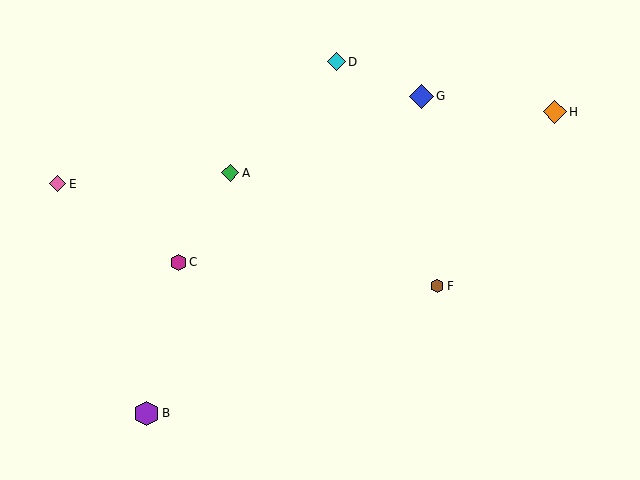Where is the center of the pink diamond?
The center of the pink diamond is at (58, 184).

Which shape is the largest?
The purple hexagon (labeled B) is the largest.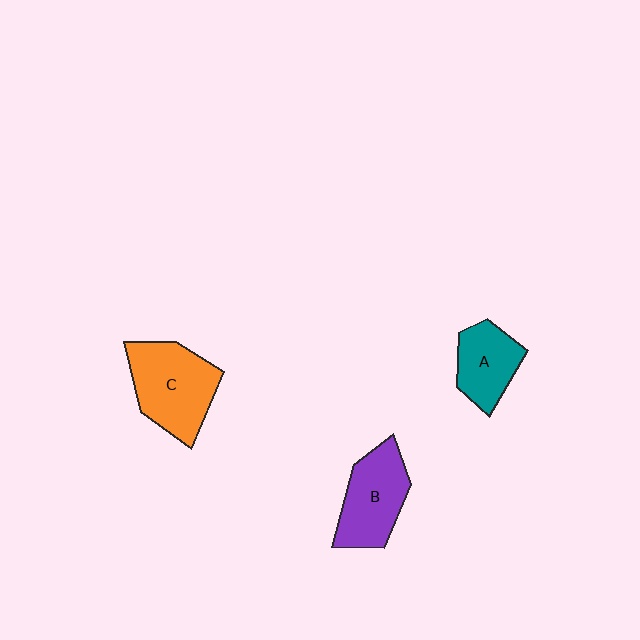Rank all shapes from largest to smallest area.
From largest to smallest: C (orange), B (purple), A (teal).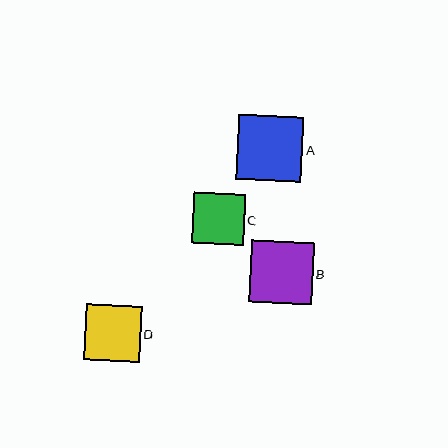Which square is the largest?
Square A is the largest with a size of approximately 65 pixels.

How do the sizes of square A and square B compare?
Square A and square B are approximately the same size.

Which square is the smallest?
Square C is the smallest with a size of approximately 51 pixels.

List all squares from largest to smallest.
From largest to smallest: A, B, D, C.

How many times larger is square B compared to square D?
Square B is approximately 1.1 times the size of square D.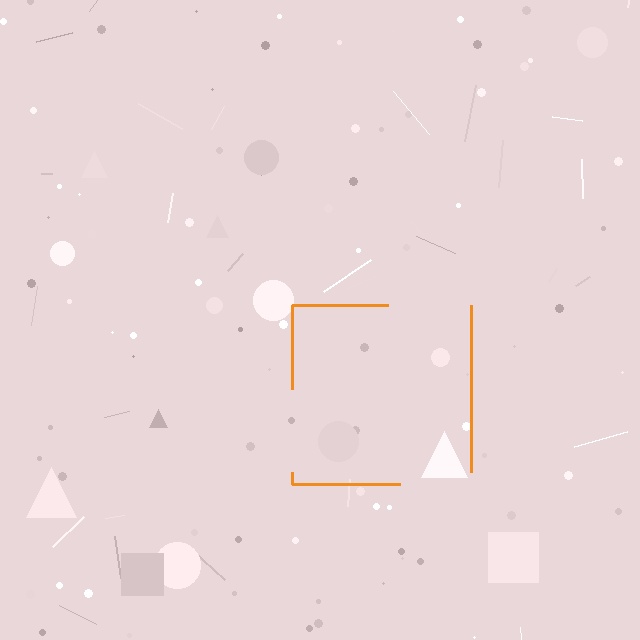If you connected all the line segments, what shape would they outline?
They would outline a square.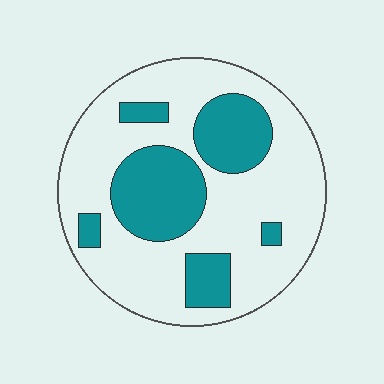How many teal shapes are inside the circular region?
6.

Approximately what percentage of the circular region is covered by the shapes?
Approximately 30%.